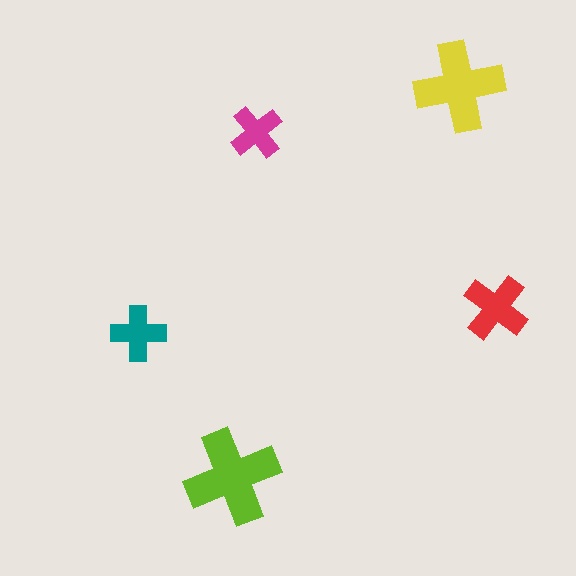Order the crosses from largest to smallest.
the lime one, the yellow one, the red one, the teal one, the magenta one.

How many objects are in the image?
There are 5 objects in the image.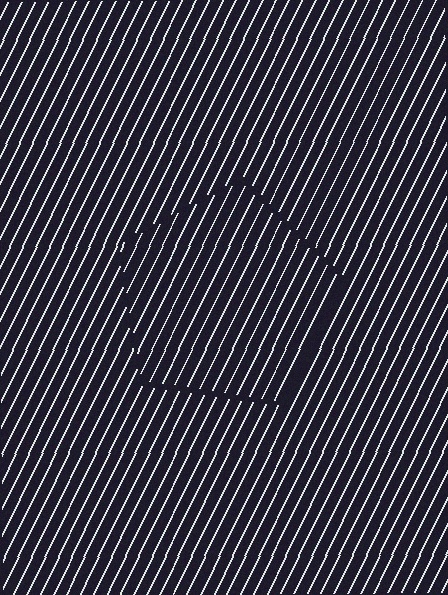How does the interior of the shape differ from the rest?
The interior of the shape contains the same grating, shifted by half a period — the contour is defined by the phase discontinuity where line-ends from the inner and outer gratings abut.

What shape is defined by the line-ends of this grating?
An illusory pentagon. The interior of the shape contains the same grating, shifted by half a period — the contour is defined by the phase discontinuity where line-ends from the inner and outer gratings abut.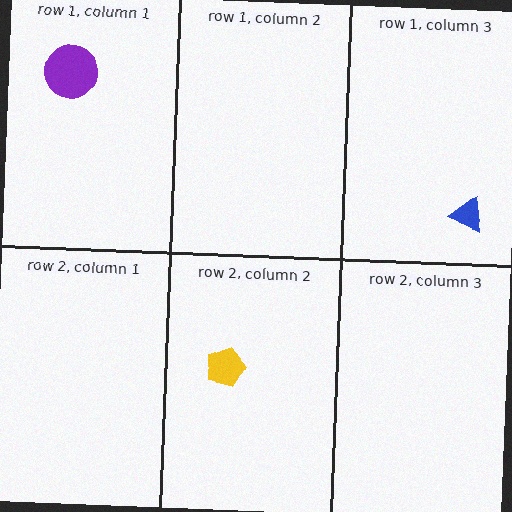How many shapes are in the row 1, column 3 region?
1.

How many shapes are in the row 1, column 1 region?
1.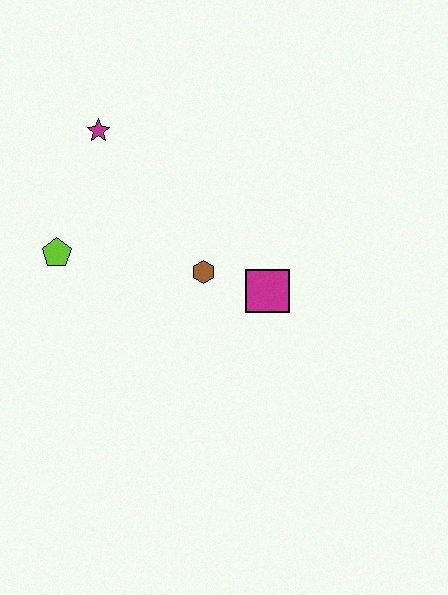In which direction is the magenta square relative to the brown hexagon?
The magenta square is to the right of the brown hexagon.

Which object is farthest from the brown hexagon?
The magenta star is farthest from the brown hexagon.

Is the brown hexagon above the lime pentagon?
No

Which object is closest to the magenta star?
The lime pentagon is closest to the magenta star.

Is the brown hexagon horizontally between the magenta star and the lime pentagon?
No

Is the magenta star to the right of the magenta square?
No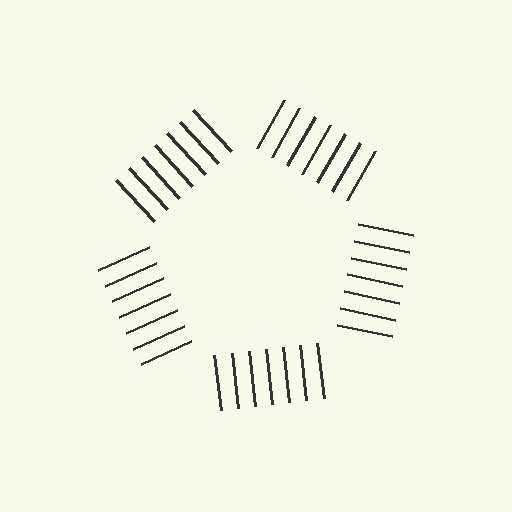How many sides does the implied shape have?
5 sides — the line-ends trace a pentagon.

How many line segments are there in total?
35 — 7 along each of the 5 edges.